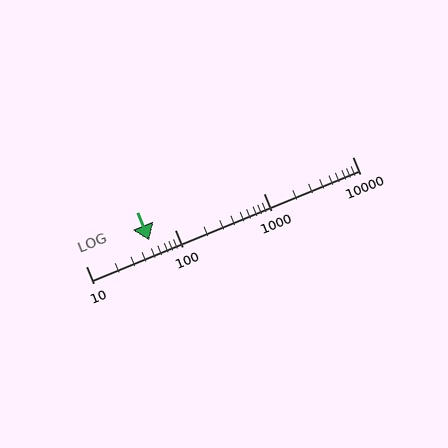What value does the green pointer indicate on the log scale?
The pointer indicates approximately 52.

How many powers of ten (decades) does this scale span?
The scale spans 3 decades, from 10 to 10000.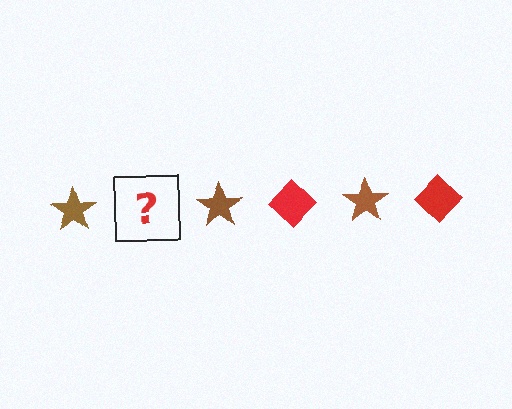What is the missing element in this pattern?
The missing element is a red diamond.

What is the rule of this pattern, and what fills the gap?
The rule is that the pattern alternates between brown star and red diamond. The gap should be filled with a red diamond.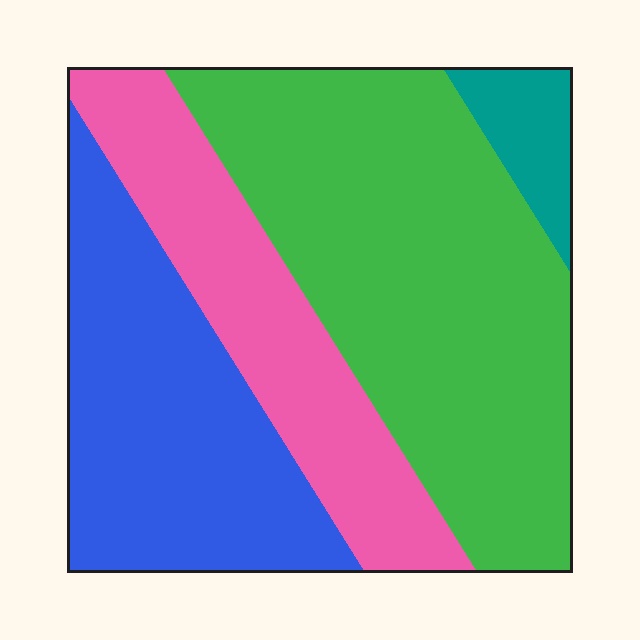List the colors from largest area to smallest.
From largest to smallest: green, blue, pink, teal.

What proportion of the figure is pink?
Pink takes up about one fifth (1/5) of the figure.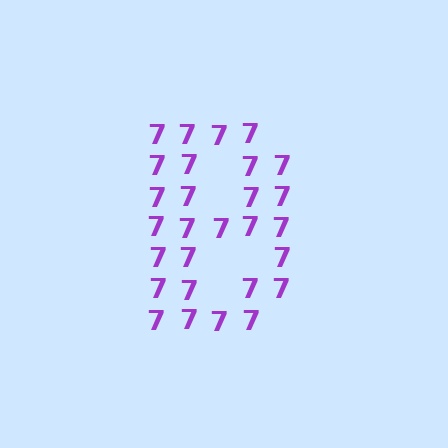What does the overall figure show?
The overall figure shows the letter B.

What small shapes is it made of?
It is made of small digit 7's.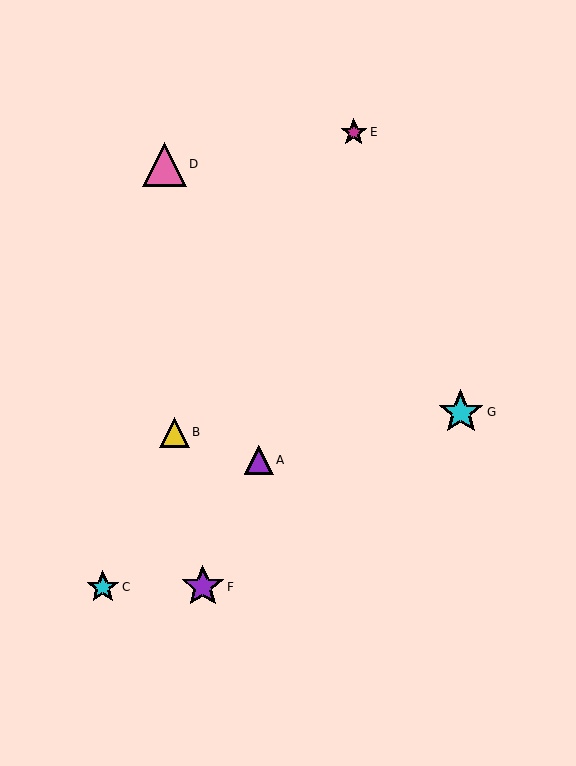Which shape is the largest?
The cyan star (labeled G) is the largest.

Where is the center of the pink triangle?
The center of the pink triangle is at (164, 164).